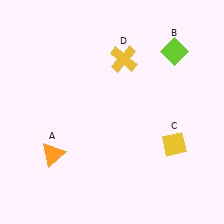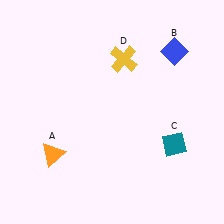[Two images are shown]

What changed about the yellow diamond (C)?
In Image 1, C is yellow. In Image 2, it changed to teal.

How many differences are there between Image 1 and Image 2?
There are 2 differences between the two images.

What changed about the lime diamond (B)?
In Image 1, B is lime. In Image 2, it changed to blue.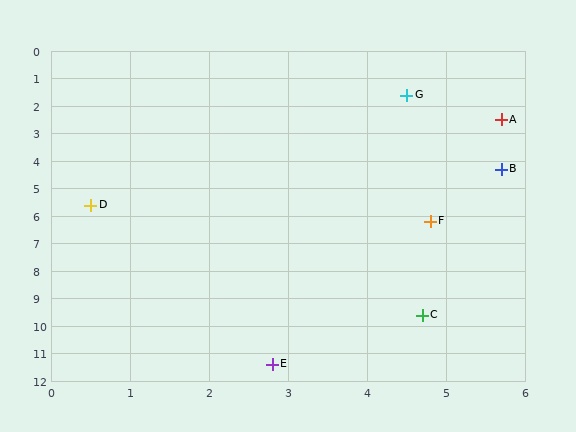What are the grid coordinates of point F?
Point F is at approximately (4.8, 6.2).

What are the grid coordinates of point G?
Point G is at approximately (4.5, 1.6).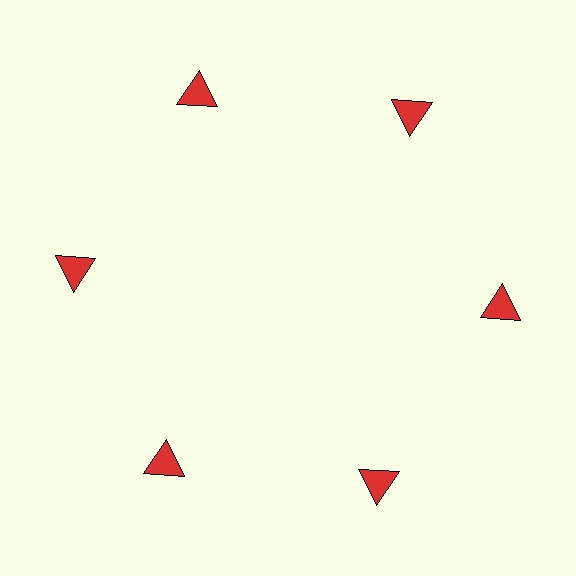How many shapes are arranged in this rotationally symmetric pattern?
There are 6 shapes, arranged in 6 groups of 1.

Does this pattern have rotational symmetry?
Yes, this pattern has 6-fold rotational symmetry. It looks the same after rotating 60 degrees around the center.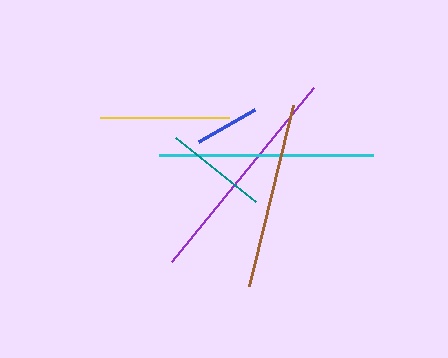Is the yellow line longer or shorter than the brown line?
The brown line is longer than the yellow line.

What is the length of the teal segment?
The teal segment is approximately 102 pixels long.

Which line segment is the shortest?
The blue line is the shortest at approximately 65 pixels.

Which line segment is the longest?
The purple line is the longest at approximately 224 pixels.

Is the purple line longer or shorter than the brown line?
The purple line is longer than the brown line.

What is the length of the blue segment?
The blue segment is approximately 65 pixels long.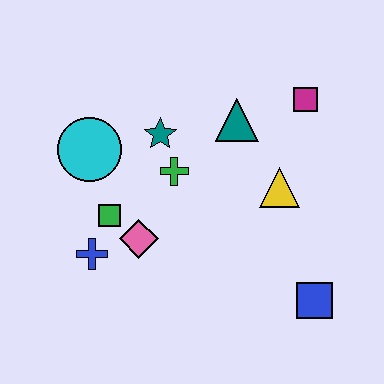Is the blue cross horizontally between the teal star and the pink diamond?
No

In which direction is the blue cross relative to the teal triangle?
The blue cross is to the left of the teal triangle.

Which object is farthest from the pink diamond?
The magenta square is farthest from the pink diamond.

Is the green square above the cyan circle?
No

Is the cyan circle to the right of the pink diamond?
No